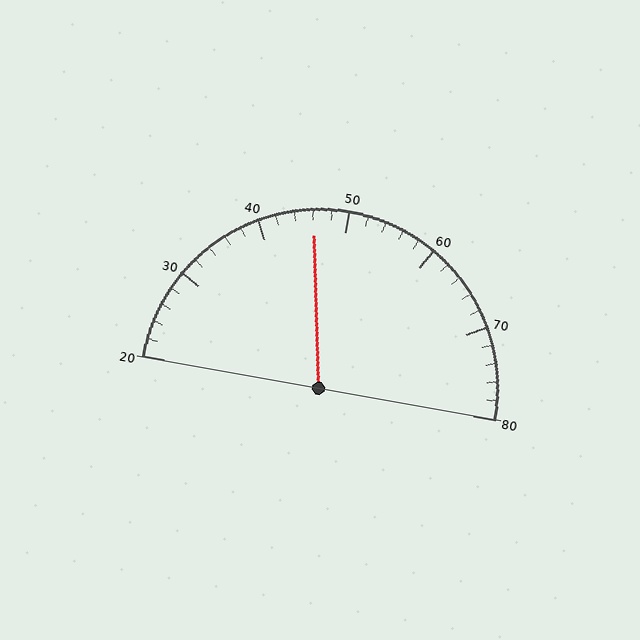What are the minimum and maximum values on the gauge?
The gauge ranges from 20 to 80.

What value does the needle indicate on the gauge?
The needle indicates approximately 46.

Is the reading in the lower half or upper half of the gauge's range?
The reading is in the lower half of the range (20 to 80).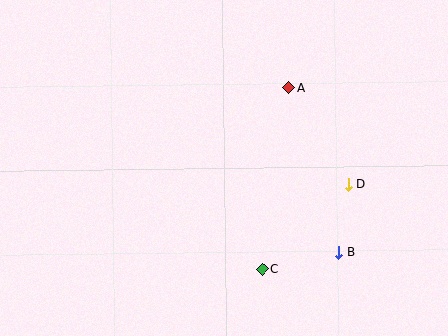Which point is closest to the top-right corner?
Point A is closest to the top-right corner.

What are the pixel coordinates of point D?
Point D is at (349, 185).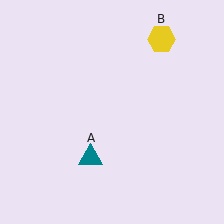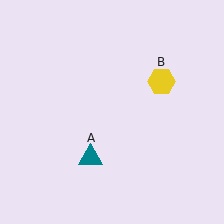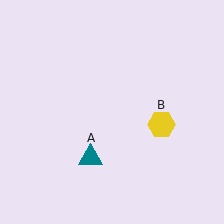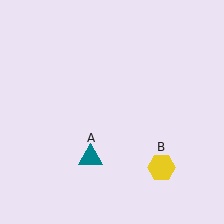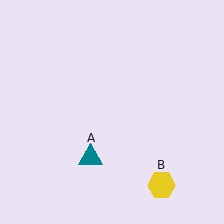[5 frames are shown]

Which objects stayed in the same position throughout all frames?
Teal triangle (object A) remained stationary.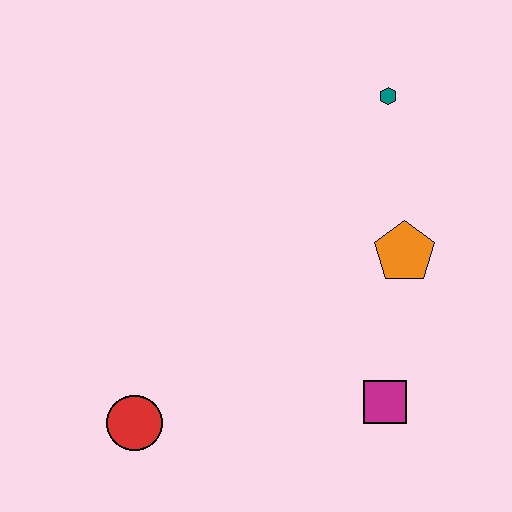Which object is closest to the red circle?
The magenta square is closest to the red circle.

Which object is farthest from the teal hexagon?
The red circle is farthest from the teal hexagon.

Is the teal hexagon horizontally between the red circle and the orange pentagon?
Yes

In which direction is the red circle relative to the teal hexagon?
The red circle is below the teal hexagon.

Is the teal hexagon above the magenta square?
Yes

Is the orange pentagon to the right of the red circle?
Yes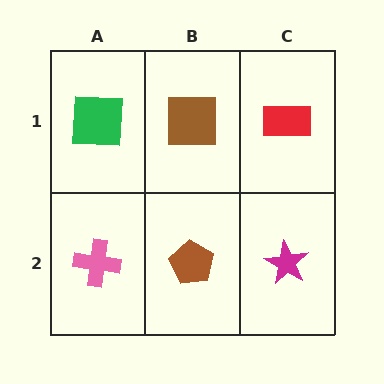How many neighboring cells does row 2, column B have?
3.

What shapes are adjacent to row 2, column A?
A green square (row 1, column A), a brown pentagon (row 2, column B).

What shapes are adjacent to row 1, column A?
A pink cross (row 2, column A), a brown square (row 1, column B).